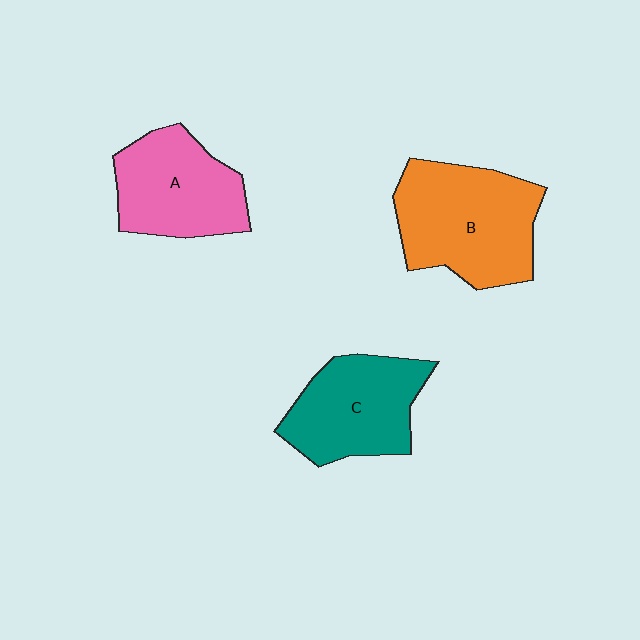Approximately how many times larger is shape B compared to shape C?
Approximately 1.2 times.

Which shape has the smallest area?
Shape A (pink).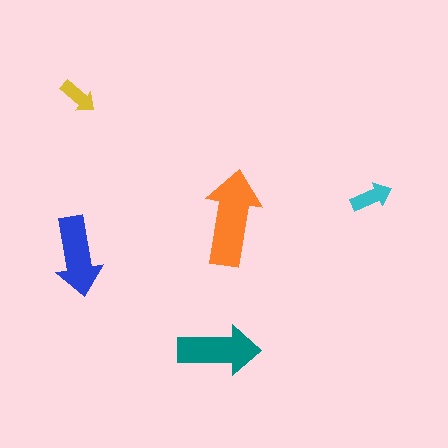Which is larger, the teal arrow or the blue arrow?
The teal one.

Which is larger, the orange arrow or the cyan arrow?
The orange one.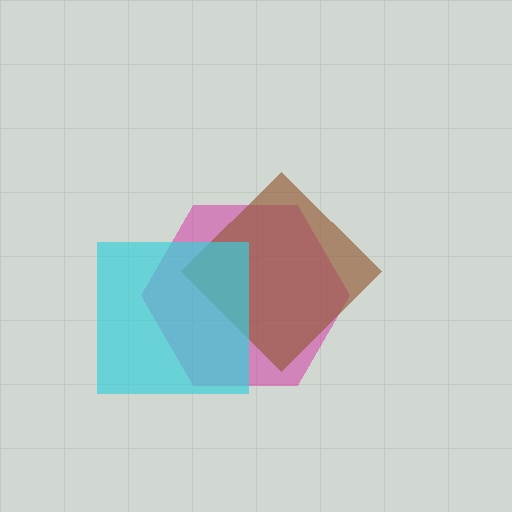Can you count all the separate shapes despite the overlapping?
Yes, there are 3 separate shapes.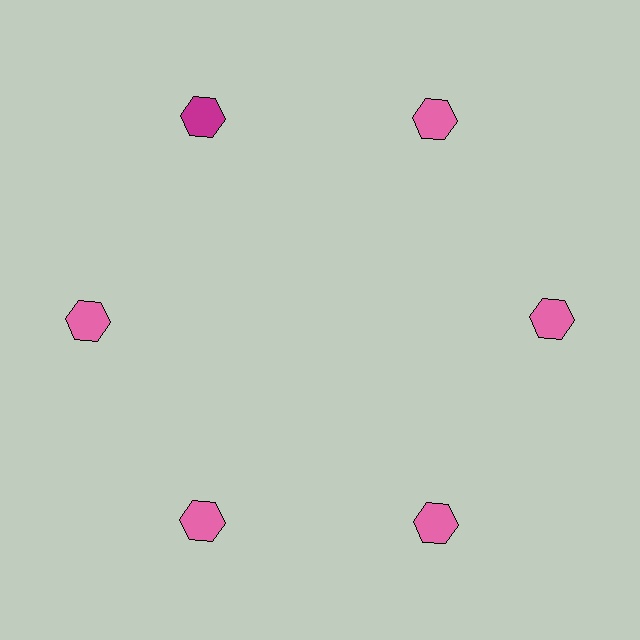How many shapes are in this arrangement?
There are 6 shapes arranged in a ring pattern.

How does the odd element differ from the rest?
It has a different color: magenta instead of pink.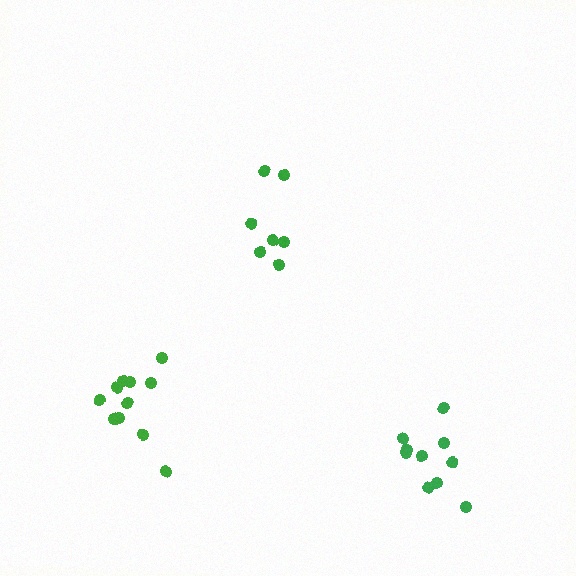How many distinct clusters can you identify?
There are 3 distinct clusters.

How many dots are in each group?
Group 1: 7 dots, Group 2: 11 dots, Group 3: 10 dots (28 total).